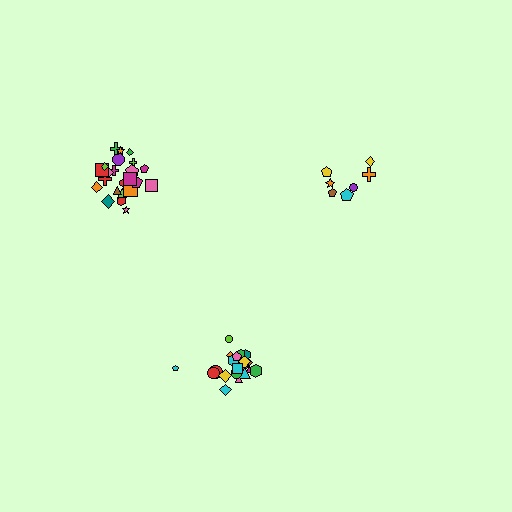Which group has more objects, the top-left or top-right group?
The top-left group.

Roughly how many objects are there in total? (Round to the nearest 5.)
Roughly 55 objects in total.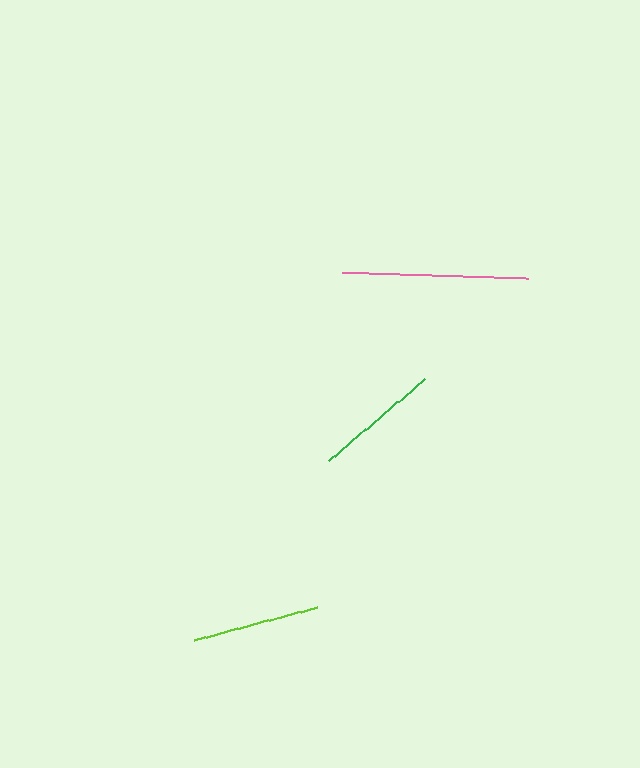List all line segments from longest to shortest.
From longest to shortest: pink, lime, green.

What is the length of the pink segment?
The pink segment is approximately 188 pixels long.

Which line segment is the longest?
The pink line is the longest at approximately 188 pixels.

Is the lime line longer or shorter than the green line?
The lime line is longer than the green line.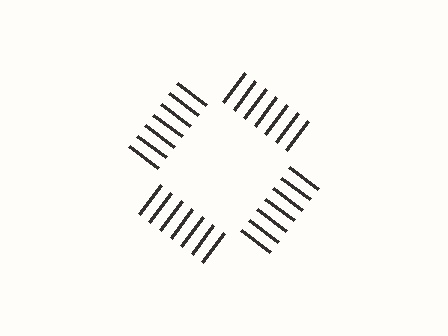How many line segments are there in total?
28 — 7 along each of the 4 edges.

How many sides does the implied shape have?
4 sides — the line-ends trace a square.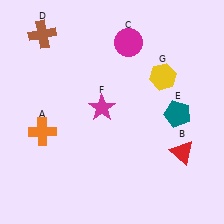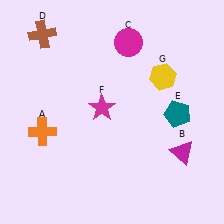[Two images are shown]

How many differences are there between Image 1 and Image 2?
There is 1 difference between the two images.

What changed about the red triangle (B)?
In Image 1, B is red. In Image 2, it changed to magenta.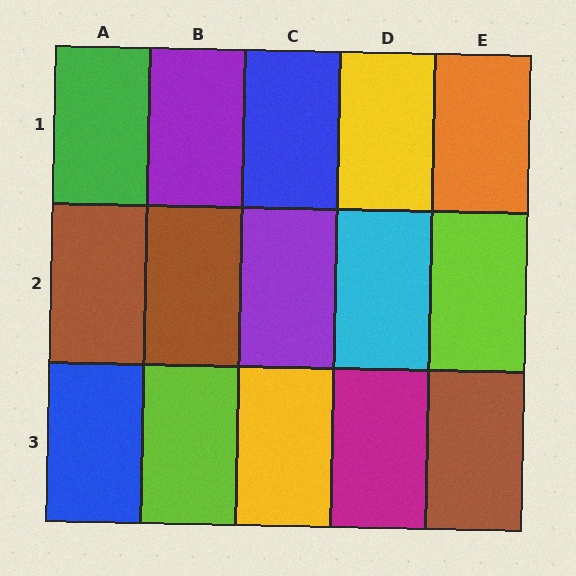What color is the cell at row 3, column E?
Brown.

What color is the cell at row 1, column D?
Yellow.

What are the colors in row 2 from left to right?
Brown, brown, purple, cyan, lime.